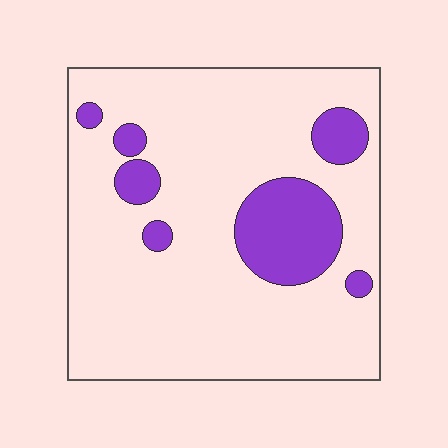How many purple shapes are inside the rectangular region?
7.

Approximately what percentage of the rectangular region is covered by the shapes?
Approximately 15%.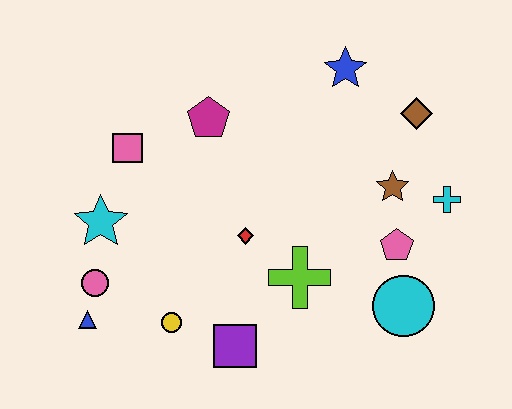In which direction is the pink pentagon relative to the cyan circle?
The pink pentagon is above the cyan circle.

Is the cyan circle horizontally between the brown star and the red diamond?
No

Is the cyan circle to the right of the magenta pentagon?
Yes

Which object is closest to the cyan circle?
The pink pentagon is closest to the cyan circle.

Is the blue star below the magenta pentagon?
No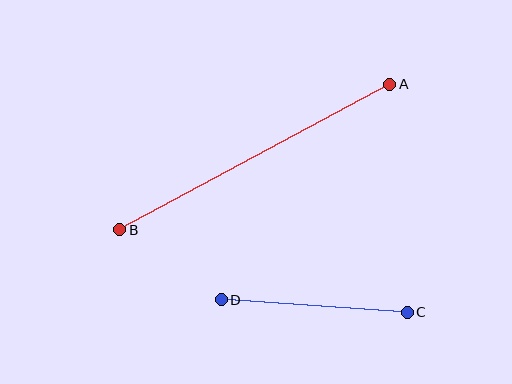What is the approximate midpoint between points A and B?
The midpoint is at approximately (255, 157) pixels.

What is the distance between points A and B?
The distance is approximately 307 pixels.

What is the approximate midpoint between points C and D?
The midpoint is at approximately (314, 306) pixels.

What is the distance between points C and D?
The distance is approximately 186 pixels.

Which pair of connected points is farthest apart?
Points A and B are farthest apart.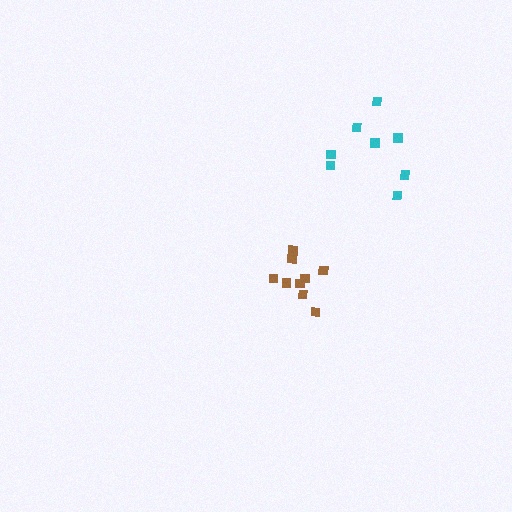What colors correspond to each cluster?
The clusters are colored: brown, cyan.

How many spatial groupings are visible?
There are 2 spatial groupings.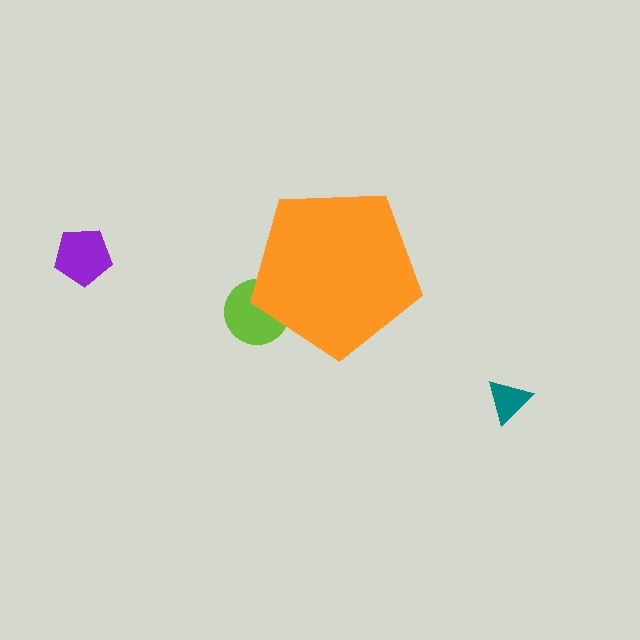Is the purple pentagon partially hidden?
No, the purple pentagon is fully visible.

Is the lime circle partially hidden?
Yes, the lime circle is partially hidden behind the orange pentagon.